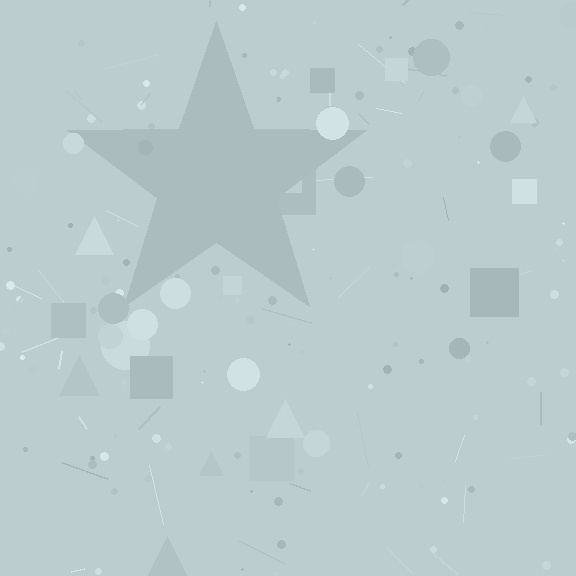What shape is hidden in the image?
A star is hidden in the image.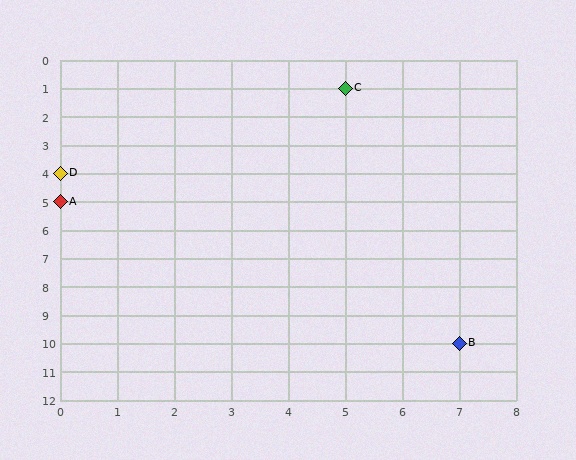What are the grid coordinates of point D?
Point D is at grid coordinates (0, 4).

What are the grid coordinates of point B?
Point B is at grid coordinates (7, 10).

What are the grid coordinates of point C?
Point C is at grid coordinates (5, 1).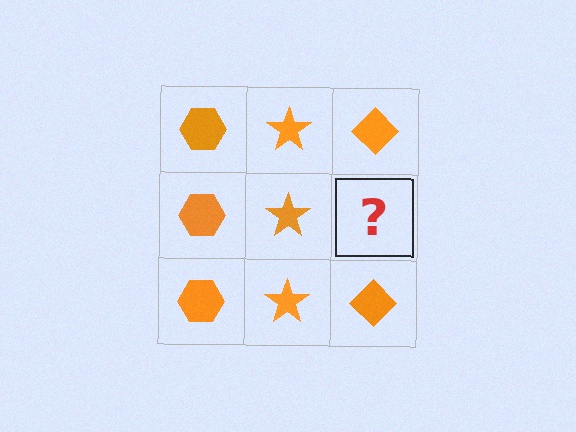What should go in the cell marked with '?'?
The missing cell should contain an orange diamond.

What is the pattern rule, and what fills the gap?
The rule is that each column has a consistent shape. The gap should be filled with an orange diamond.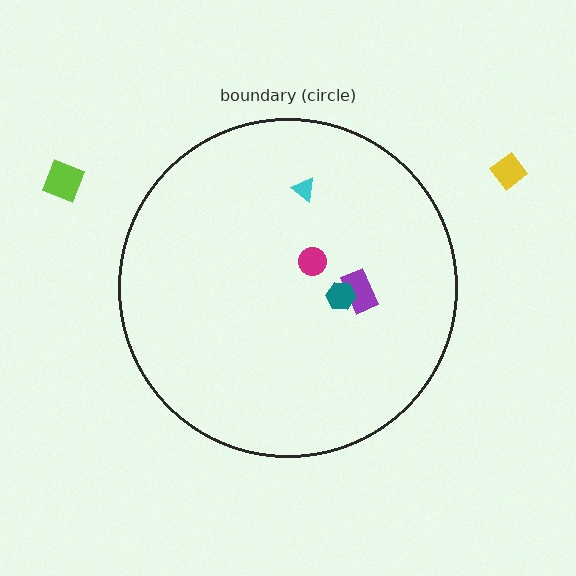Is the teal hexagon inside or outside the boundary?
Inside.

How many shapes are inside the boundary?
4 inside, 2 outside.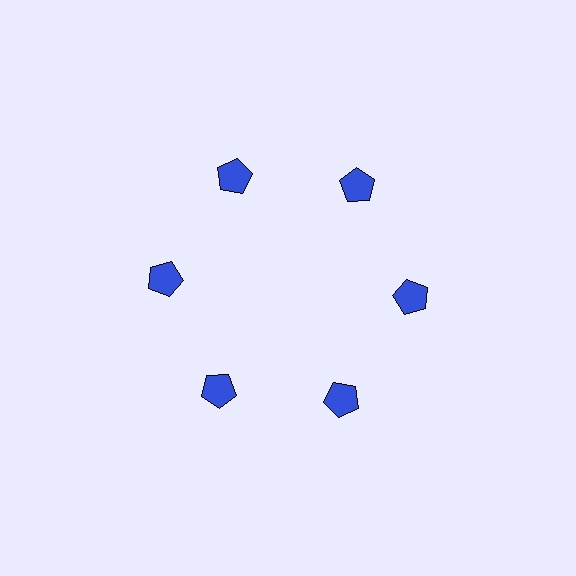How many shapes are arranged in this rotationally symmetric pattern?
There are 6 shapes, arranged in 6 groups of 1.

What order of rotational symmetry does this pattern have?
This pattern has 6-fold rotational symmetry.